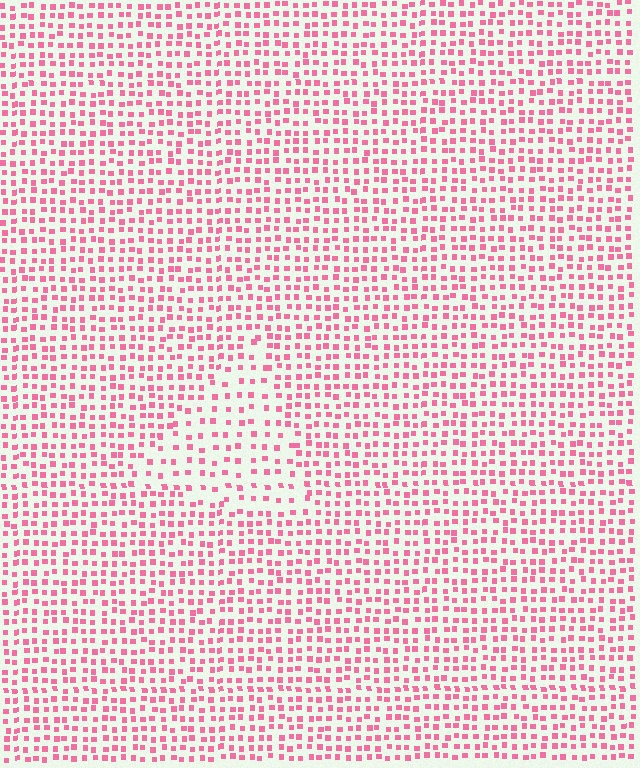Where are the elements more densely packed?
The elements are more densely packed outside the triangle boundary.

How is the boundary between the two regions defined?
The boundary is defined by a change in element density (approximately 1.8x ratio). All elements are the same color, size, and shape.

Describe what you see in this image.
The image contains small pink elements arranged at two different densities. A triangle-shaped region is visible where the elements are less densely packed than the surrounding area.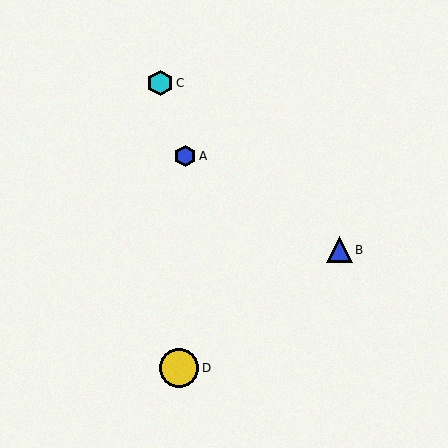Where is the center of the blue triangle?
The center of the blue triangle is at (339, 250).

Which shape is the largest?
The yellow circle (labeled D) is the largest.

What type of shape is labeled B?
Shape B is a blue triangle.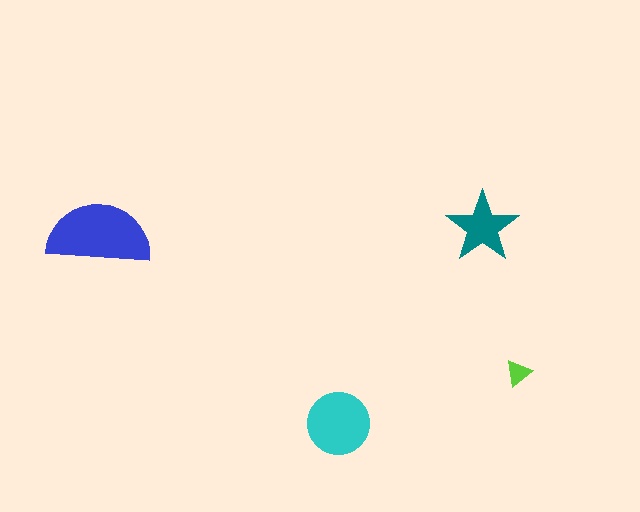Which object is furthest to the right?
The lime triangle is rightmost.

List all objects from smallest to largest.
The lime triangle, the teal star, the cyan circle, the blue semicircle.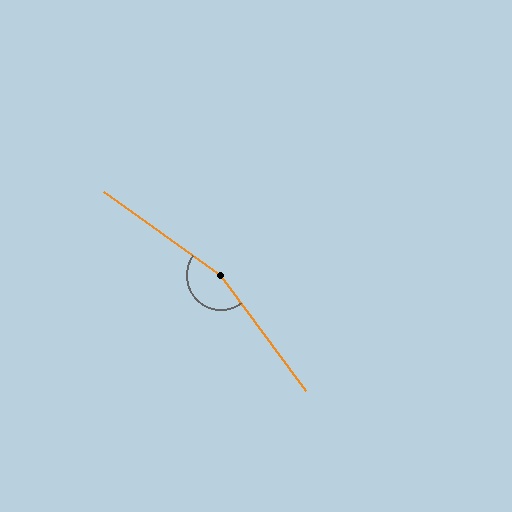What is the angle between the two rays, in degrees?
Approximately 162 degrees.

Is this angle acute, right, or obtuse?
It is obtuse.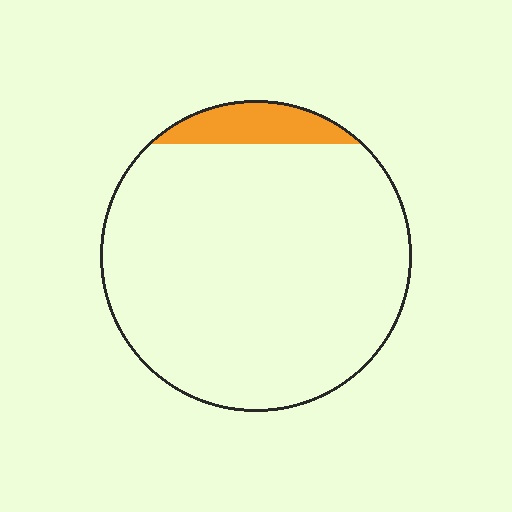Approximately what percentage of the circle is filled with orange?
Approximately 10%.